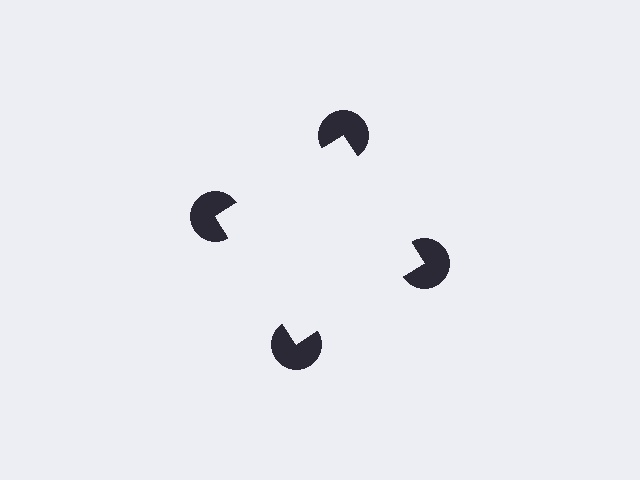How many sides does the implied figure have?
4 sides.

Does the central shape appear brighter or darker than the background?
It typically appears slightly brighter than the background, even though no actual brightness change is drawn.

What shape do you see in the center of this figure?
An illusory square — its edges are inferred from the aligned wedge cuts in the pac-man discs, not physically drawn.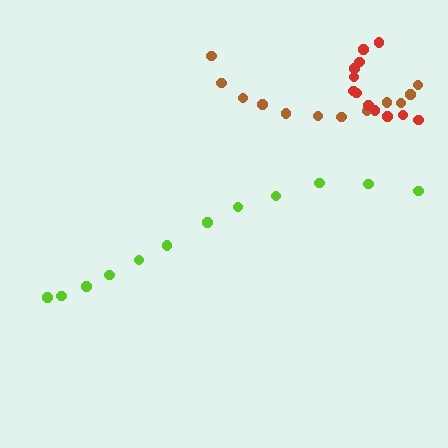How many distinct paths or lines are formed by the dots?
There are 3 distinct paths.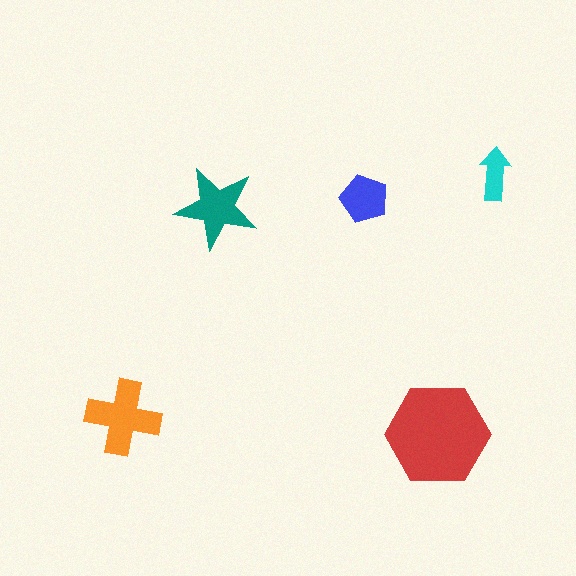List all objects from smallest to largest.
The cyan arrow, the blue pentagon, the teal star, the orange cross, the red hexagon.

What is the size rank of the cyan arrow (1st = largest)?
5th.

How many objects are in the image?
There are 5 objects in the image.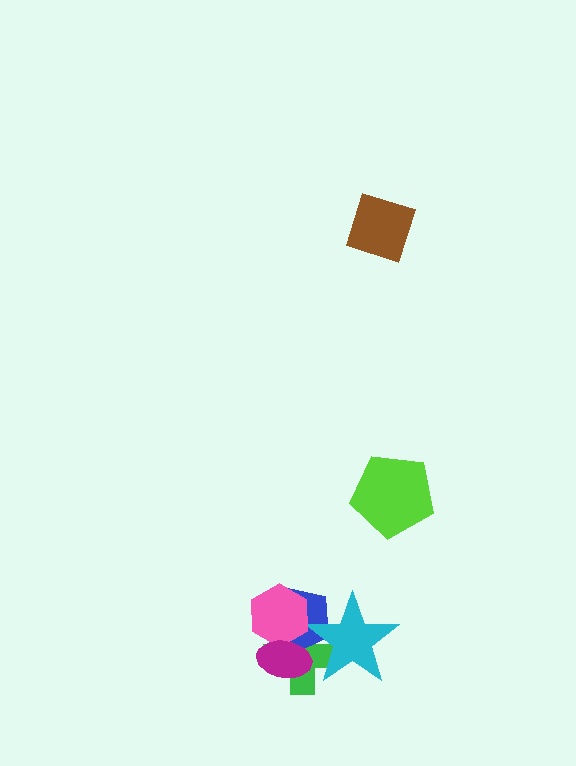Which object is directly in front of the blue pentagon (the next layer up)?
The cyan star is directly in front of the blue pentagon.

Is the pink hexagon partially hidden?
Yes, it is partially covered by another shape.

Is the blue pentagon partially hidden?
Yes, it is partially covered by another shape.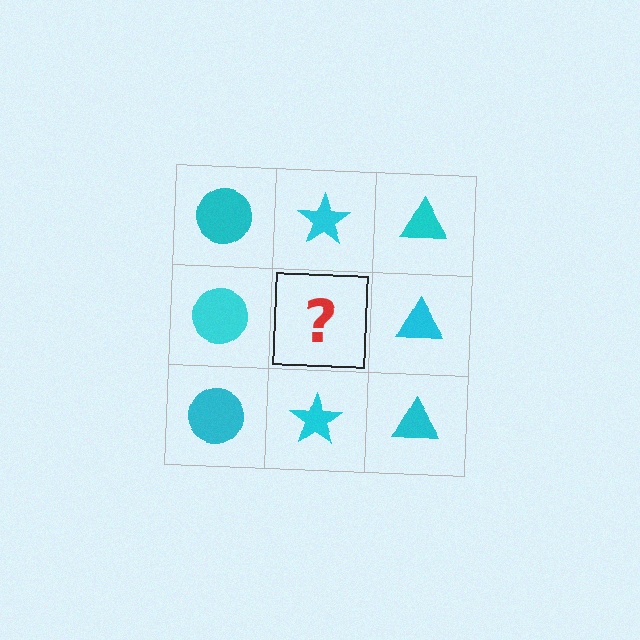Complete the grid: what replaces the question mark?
The question mark should be replaced with a cyan star.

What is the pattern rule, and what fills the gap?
The rule is that each column has a consistent shape. The gap should be filled with a cyan star.